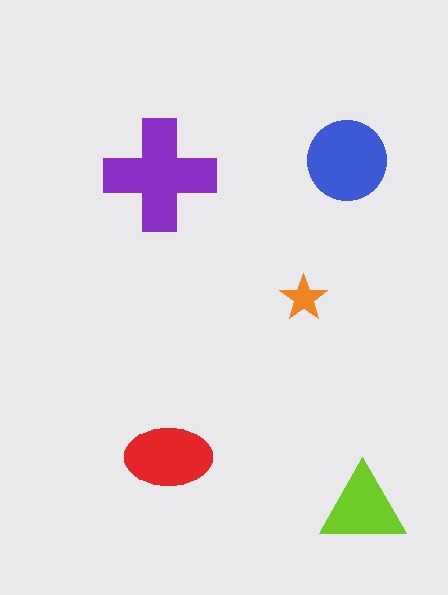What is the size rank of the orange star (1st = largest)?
5th.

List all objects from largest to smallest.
The purple cross, the blue circle, the red ellipse, the lime triangle, the orange star.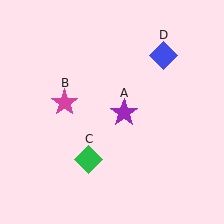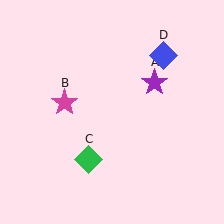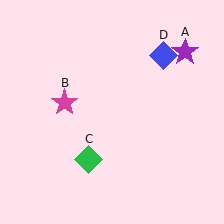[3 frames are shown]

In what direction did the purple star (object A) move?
The purple star (object A) moved up and to the right.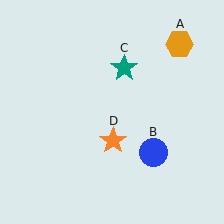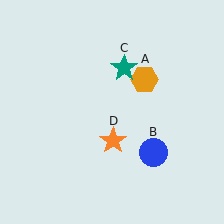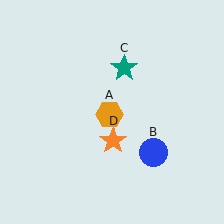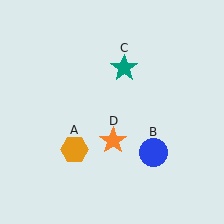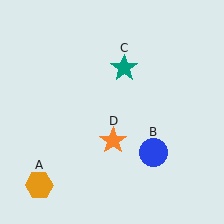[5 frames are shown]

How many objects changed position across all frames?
1 object changed position: orange hexagon (object A).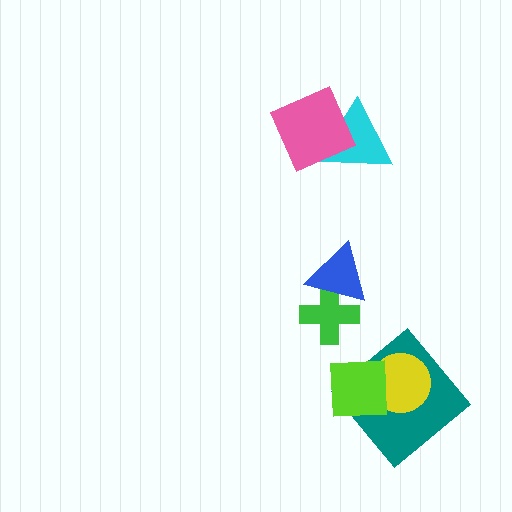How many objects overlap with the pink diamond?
1 object overlaps with the pink diamond.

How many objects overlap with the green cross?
1 object overlaps with the green cross.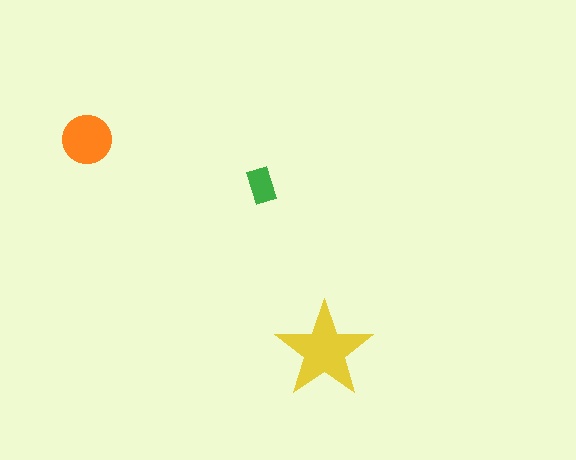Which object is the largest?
The yellow star.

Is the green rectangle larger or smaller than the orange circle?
Smaller.